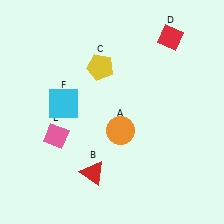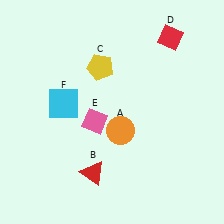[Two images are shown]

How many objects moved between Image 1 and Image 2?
1 object moved between the two images.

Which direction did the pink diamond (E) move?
The pink diamond (E) moved right.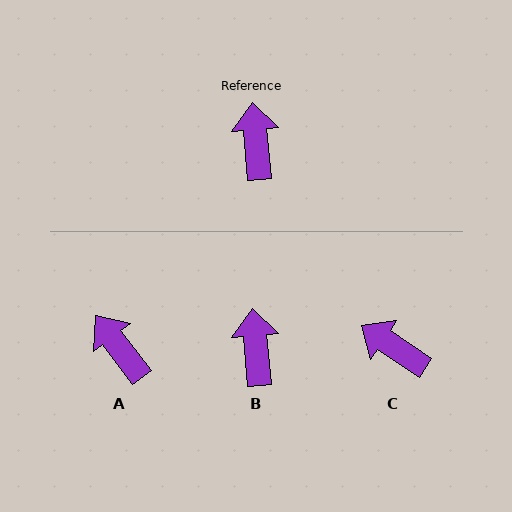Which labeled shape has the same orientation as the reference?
B.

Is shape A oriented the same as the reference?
No, it is off by about 32 degrees.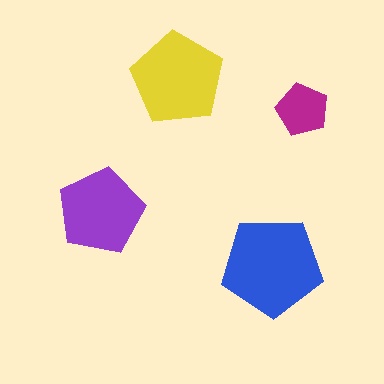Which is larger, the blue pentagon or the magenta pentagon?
The blue one.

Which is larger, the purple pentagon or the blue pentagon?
The blue one.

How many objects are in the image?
There are 4 objects in the image.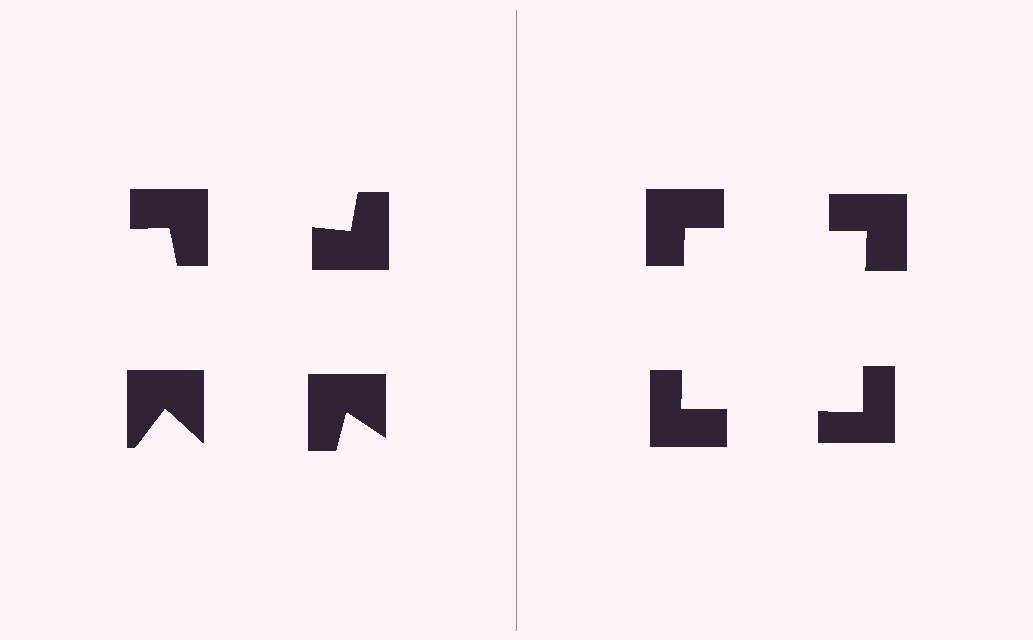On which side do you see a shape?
An illusory square appears on the right side. On the left side the wedge cuts are rotated, so no coherent shape forms.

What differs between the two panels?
The notched squares are positioned identically on both sides; only the wedge orientations differ. On the right they align to a square; on the left they are misaligned.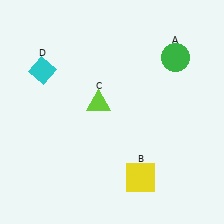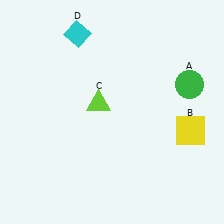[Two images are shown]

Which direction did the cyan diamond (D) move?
The cyan diamond (D) moved up.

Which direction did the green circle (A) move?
The green circle (A) moved down.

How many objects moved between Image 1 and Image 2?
3 objects moved between the two images.